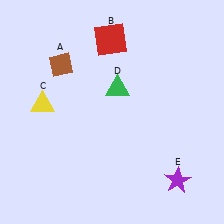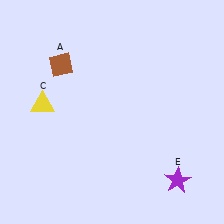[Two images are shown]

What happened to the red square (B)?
The red square (B) was removed in Image 2. It was in the top-left area of Image 1.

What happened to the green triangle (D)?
The green triangle (D) was removed in Image 2. It was in the top-right area of Image 1.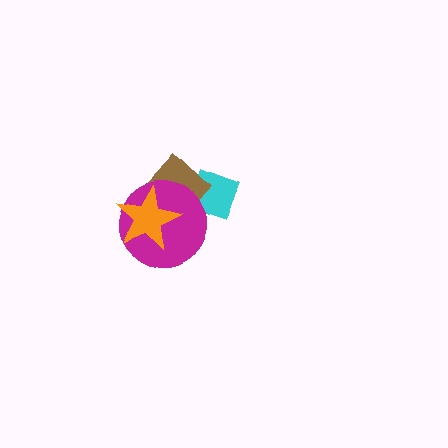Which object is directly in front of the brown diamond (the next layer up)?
The magenta circle is directly in front of the brown diamond.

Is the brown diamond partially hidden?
Yes, it is partially covered by another shape.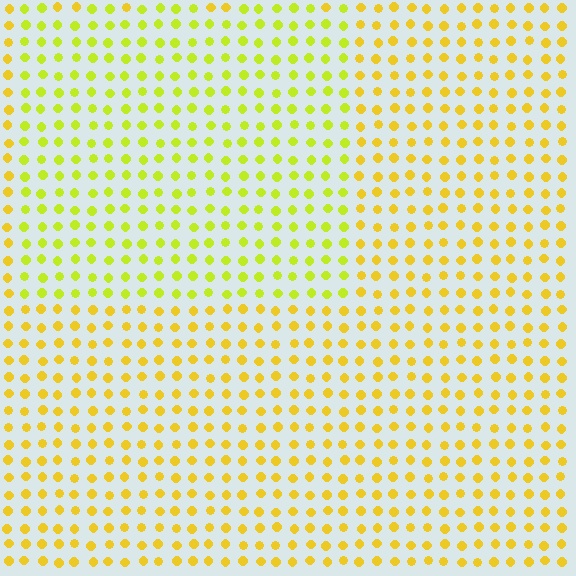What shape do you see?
I see a rectangle.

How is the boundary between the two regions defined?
The boundary is defined purely by a slight shift in hue (about 24 degrees). Spacing, size, and orientation are identical on both sides.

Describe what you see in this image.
The image is filled with small yellow elements in a uniform arrangement. A rectangle-shaped region is visible where the elements are tinted to a slightly different hue, forming a subtle color boundary.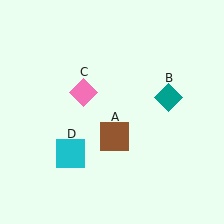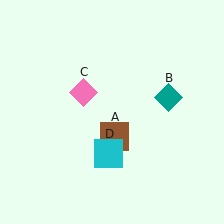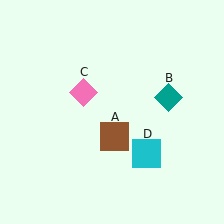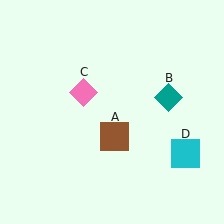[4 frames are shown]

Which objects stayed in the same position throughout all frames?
Brown square (object A) and teal diamond (object B) and pink diamond (object C) remained stationary.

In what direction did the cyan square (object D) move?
The cyan square (object D) moved right.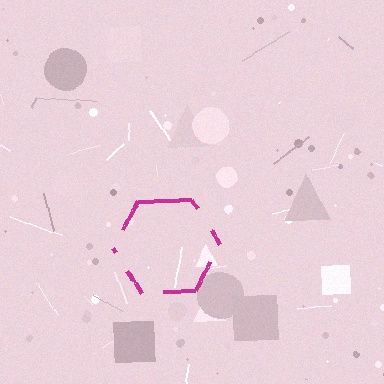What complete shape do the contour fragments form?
The contour fragments form a hexagon.